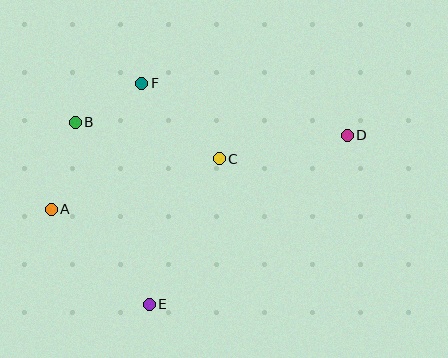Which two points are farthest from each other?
Points A and D are farthest from each other.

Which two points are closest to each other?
Points B and F are closest to each other.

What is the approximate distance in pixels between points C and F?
The distance between C and F is approximately 108 pixels.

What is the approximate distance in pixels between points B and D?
The distance between B and D is approximately 273 pixels.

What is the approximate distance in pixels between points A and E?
The distance between A and E is approximately 137 pixels.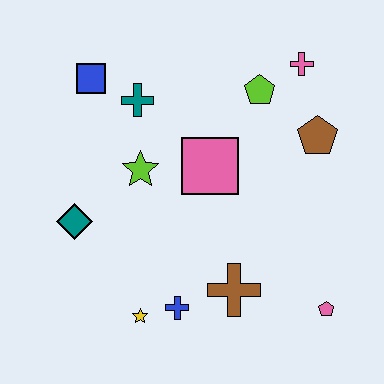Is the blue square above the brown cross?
Yes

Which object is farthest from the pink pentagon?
The blue square is farthest from the pink pentagon.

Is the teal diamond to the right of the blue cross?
No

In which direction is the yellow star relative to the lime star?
The yellow star is below the lime star.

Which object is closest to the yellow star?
The blue cross is closest to the yellow star.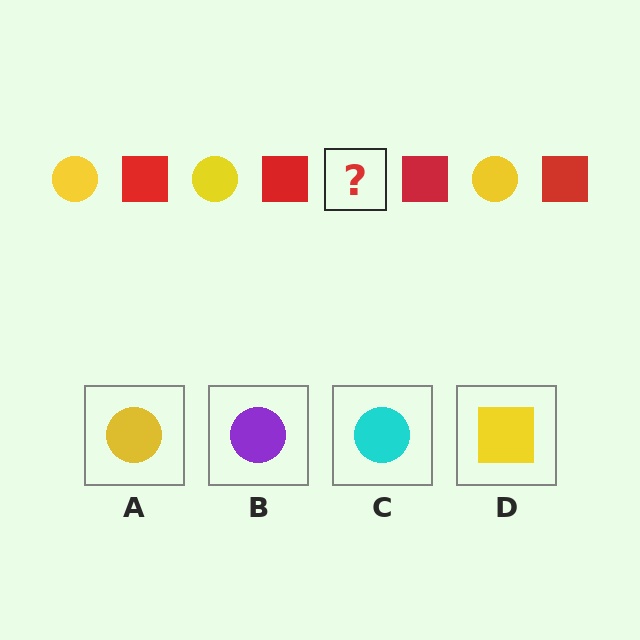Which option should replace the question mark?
Option A.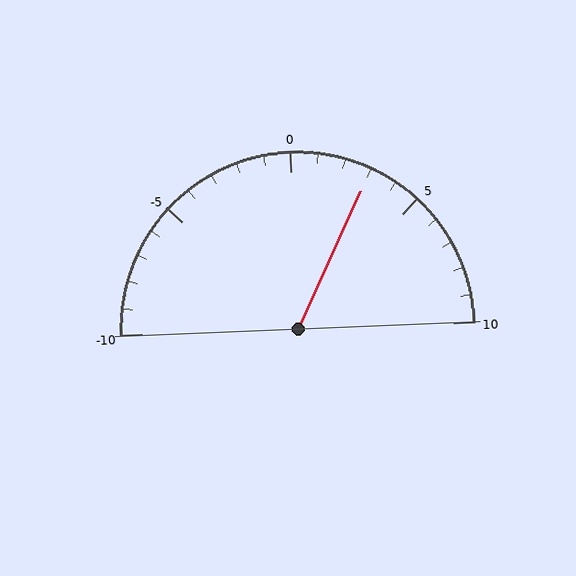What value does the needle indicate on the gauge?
The needle indicates approximately 3.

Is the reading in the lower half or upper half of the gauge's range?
The reading is in the upper half of the range (-10 to 10).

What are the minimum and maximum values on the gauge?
The gauge ranges from -10 to 10.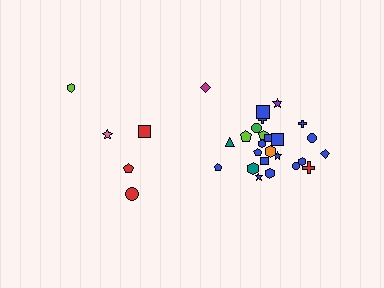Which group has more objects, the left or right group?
The right group.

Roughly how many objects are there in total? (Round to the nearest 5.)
Roughly 30 objects in total.